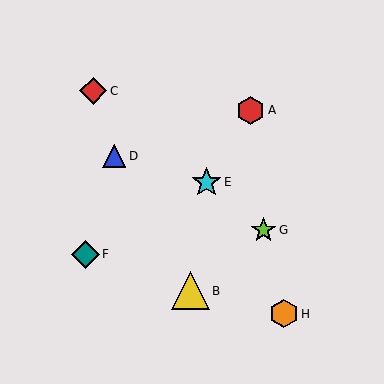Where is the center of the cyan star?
The center of the cyan star is at (206, 182).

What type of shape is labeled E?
Shape E is a cyan star.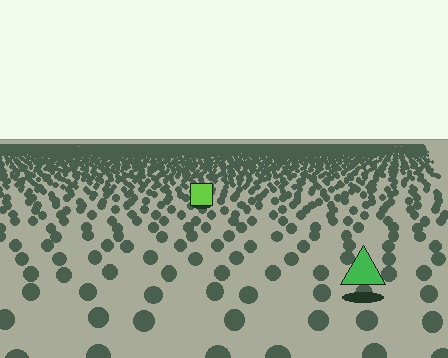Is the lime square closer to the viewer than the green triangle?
No. The green triangle is closer — you can tell from the texture gradient: the ground texture is coarser near it.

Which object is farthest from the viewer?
The lime square is farthest from the viewer. It appears smaller and the ground texture around it is denser.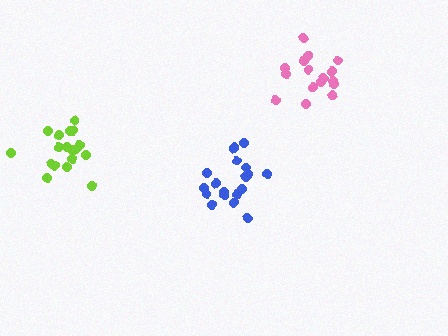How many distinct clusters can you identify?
There are 3 distinct clusters.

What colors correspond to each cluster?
The clusters are colored: blue, pink, lime.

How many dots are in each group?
Group 1: 19 dots, Group 2: 16 dots, Group 3: 18 dots (53 total).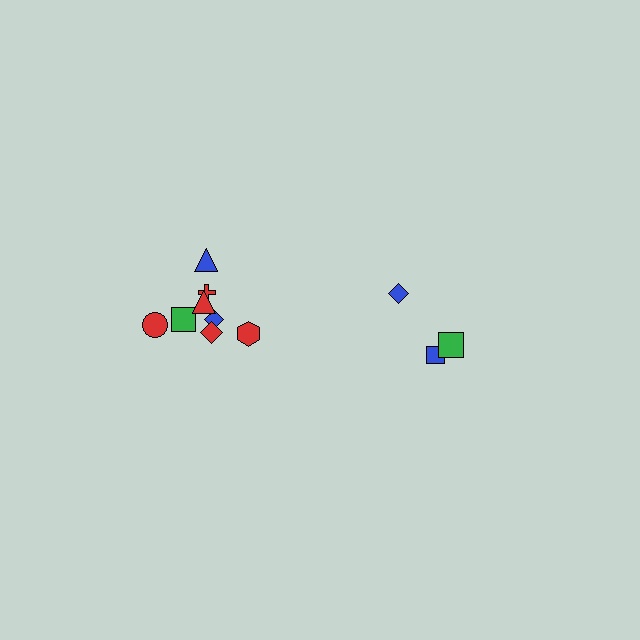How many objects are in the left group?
There are 8 objects.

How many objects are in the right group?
There are 3 objects.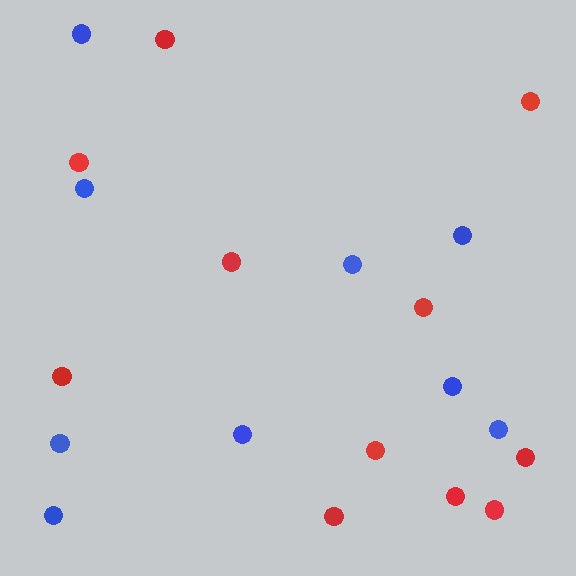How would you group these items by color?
There are 2 groups: one group of blue circles (9) and one group of red circles (11).